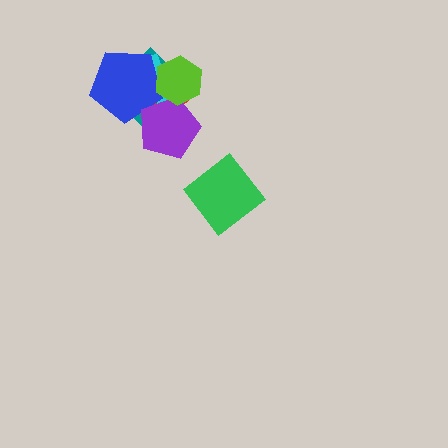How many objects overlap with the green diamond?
0 objects overlap with the green diamond.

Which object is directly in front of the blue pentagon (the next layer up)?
The purple pentagon is directly in front of the blue pentagon.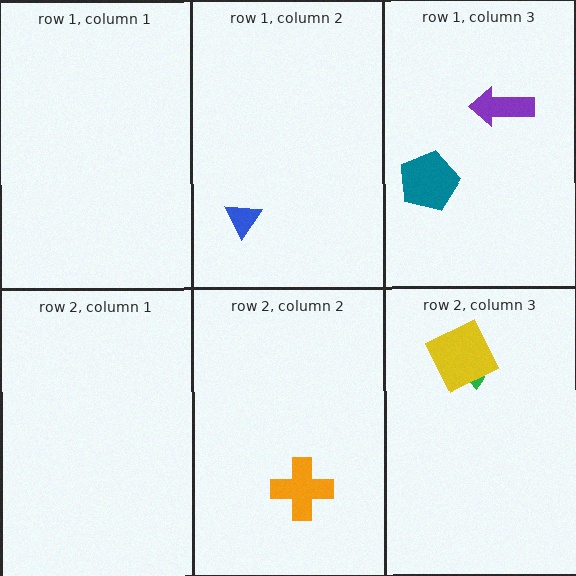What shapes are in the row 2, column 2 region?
The orange cross.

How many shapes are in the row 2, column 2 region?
1.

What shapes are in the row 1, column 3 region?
The purple arrow, the teal pentagon.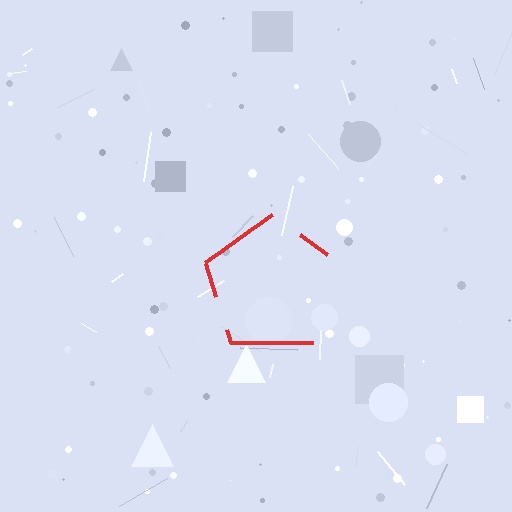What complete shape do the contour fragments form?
The contour fragments form a pentagon.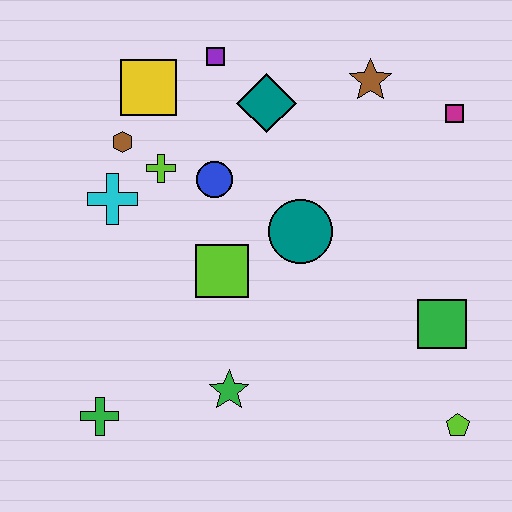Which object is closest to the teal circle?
The lime square is closest to the teal circle.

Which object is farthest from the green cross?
The magenta square is farthest from the green cross.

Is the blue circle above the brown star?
No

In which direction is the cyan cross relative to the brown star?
The cyan cross is to the left of the brown star.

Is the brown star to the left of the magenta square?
Yes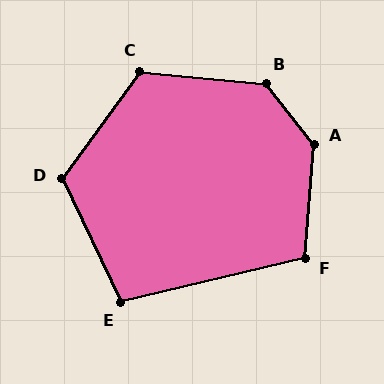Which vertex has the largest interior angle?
A, at approximately 137 degrees.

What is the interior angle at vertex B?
Approximately 134 degrees (obtuse).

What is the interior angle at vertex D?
Approximately 118 degrees (obtuse).